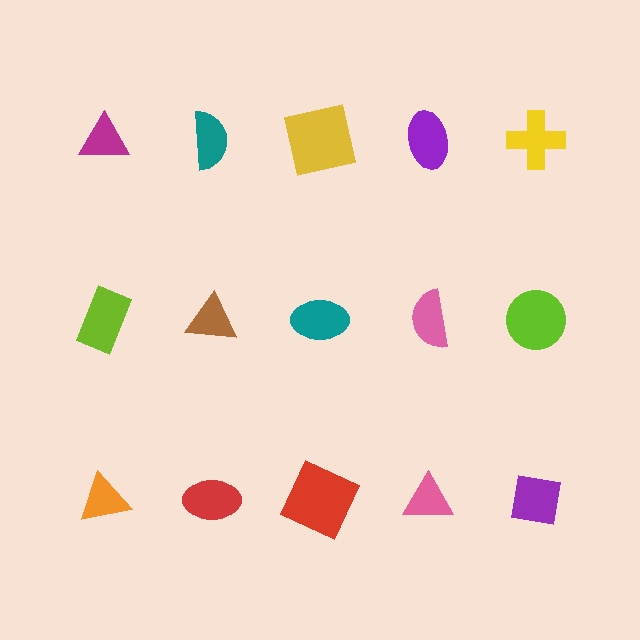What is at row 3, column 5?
A purple square.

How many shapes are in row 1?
5 shapes.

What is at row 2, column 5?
A lime circle.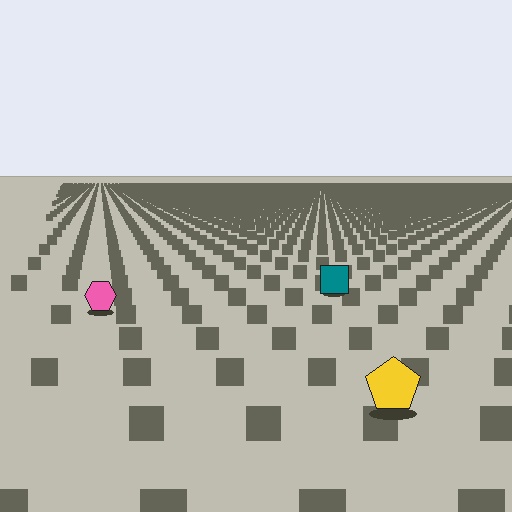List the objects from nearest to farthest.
From nearest to farthest: the yellow pentagon, the pink hexagon, the teal square.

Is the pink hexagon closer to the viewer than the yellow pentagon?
No. The yellow pentagon is closer — you can tell from the texture gradient: the ground texture is coarser near it.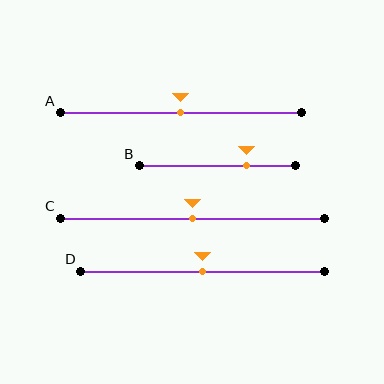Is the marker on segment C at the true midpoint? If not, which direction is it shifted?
Yes, the marker on segment C is at the true midpoint.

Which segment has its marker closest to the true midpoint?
Segment A has its marker closest to the true midpoint.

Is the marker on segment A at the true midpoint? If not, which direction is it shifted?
Yes, the marker on segment A is at the true midpoint.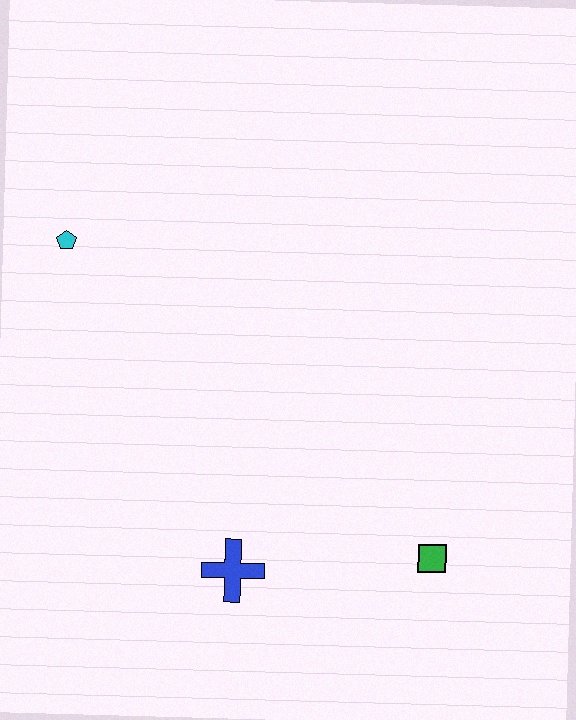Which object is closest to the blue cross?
The green square is closest to the blue cross.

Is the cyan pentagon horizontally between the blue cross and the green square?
No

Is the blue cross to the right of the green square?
No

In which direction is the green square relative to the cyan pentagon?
The green square is to the right of the cyan pentagon.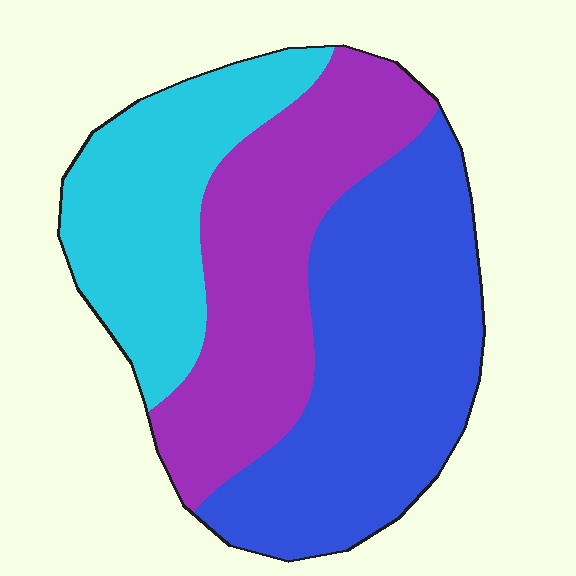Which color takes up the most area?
Blue, at roughly 40%.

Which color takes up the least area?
Cyan, at roughly 25%.